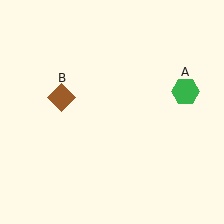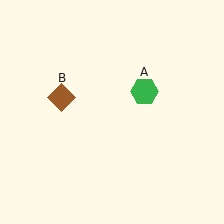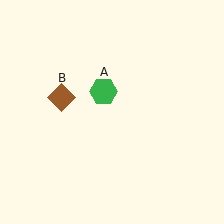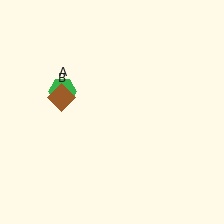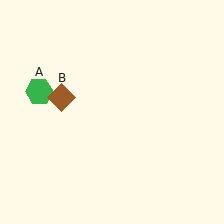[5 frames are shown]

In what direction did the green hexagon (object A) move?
The green hexagon (object A) moved left.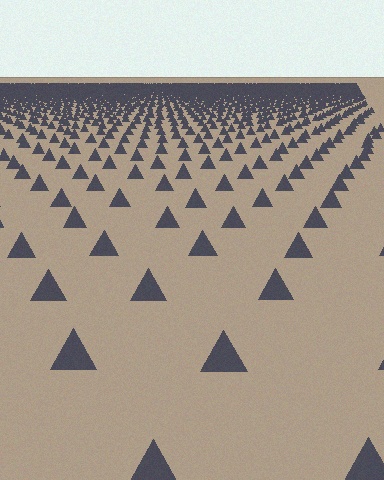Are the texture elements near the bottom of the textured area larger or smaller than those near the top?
Larger. Near the bottom, elements are closer to the viewer and appear at a bigger on-screen size.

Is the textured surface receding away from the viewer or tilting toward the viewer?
The surface is receding away from the viewer. Texture elements get smaller and denser toward the top.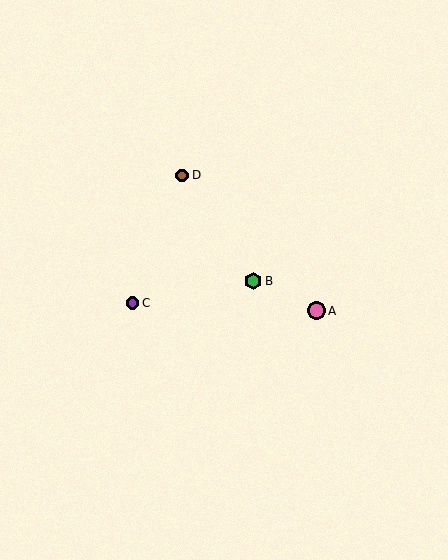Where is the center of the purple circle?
The center of the purple circle is at (133, 303).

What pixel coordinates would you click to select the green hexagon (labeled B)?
Click at (253, 281) to select the green hexagon B.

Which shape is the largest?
The green hexagon (labeled B) is the largest.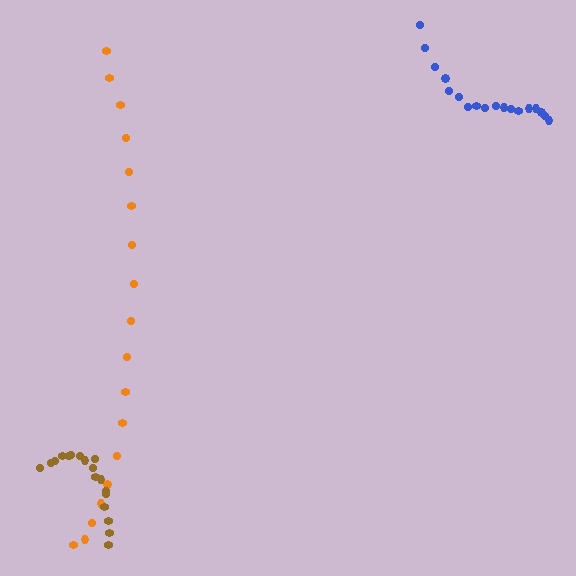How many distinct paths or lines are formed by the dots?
There are 3 distinct paths.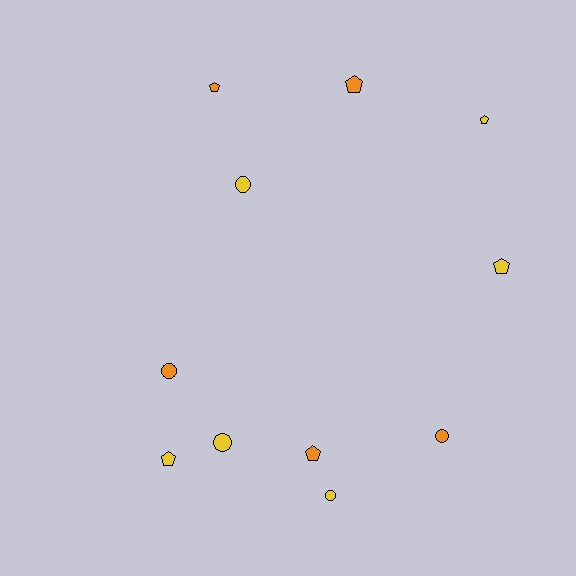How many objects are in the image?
There are 11 objects.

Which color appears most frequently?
Yellow, with 6 objects.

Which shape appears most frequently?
Pentagon, with 6 objects.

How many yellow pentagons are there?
There are 3 yellow pentagons.